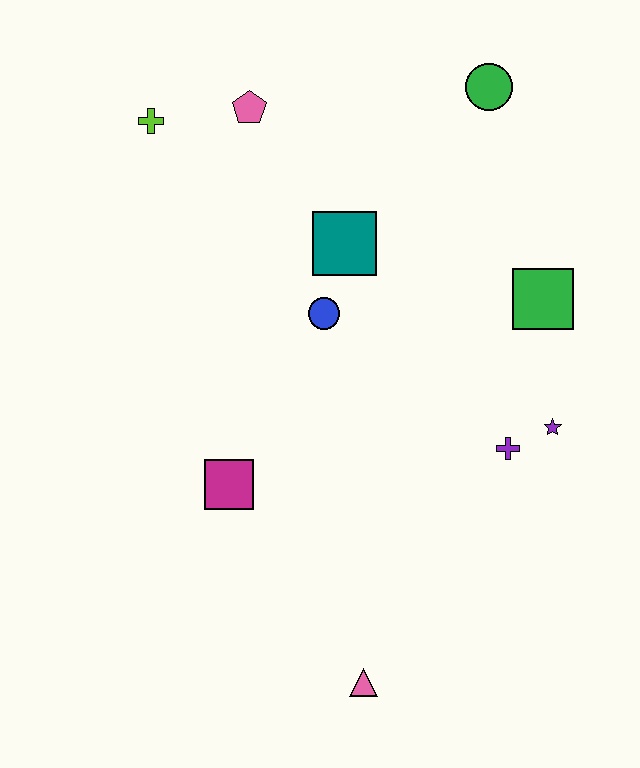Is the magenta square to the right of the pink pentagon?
No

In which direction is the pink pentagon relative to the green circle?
The pink pentagon is to the left of the green circle.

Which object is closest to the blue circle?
The teal square is closest to the blue circle.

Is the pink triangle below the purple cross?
Yes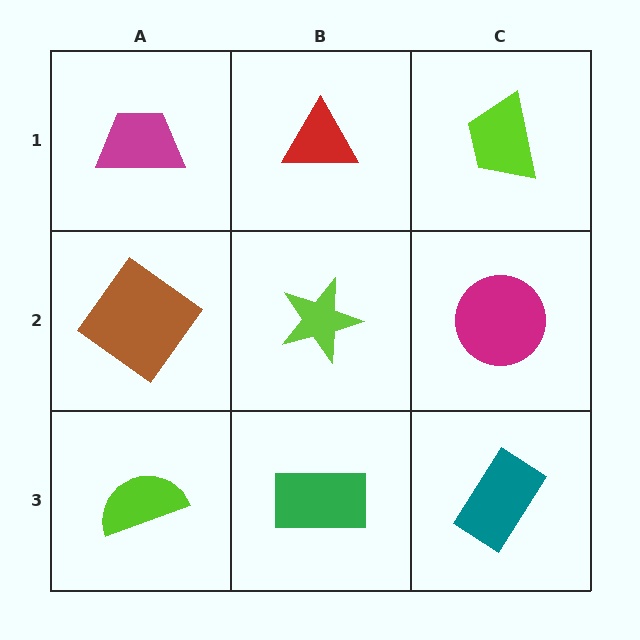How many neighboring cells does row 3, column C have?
2.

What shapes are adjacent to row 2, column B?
A red triangle (row 1, column B), a green rectangle (row 3, column B), a brown diamond (row 2, column A), a magenta circle (row 2, column C).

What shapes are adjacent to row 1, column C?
A magenta circle (row 2, column C), a red triangle (row 1, column B).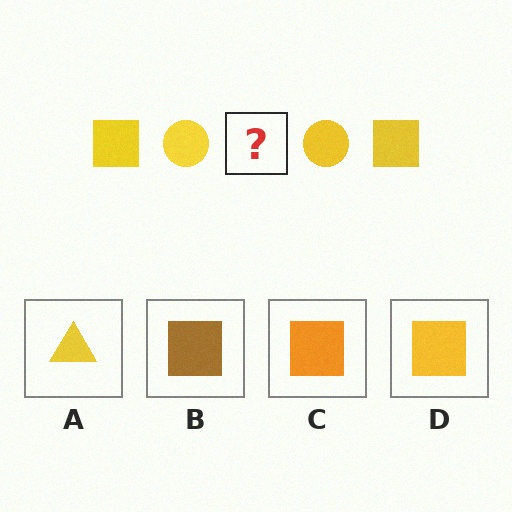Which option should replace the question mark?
Option D.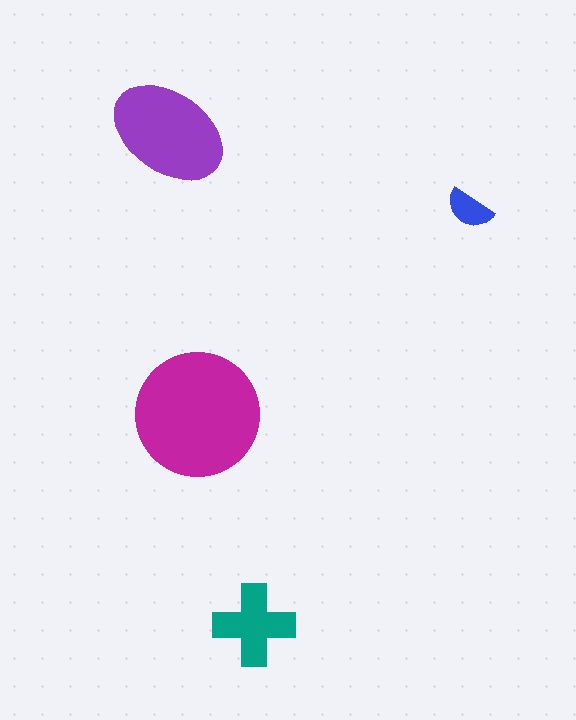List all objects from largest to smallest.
The magenta circle, the purple ellipse, the teal cross, the blue semicircle.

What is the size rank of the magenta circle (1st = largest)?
1st.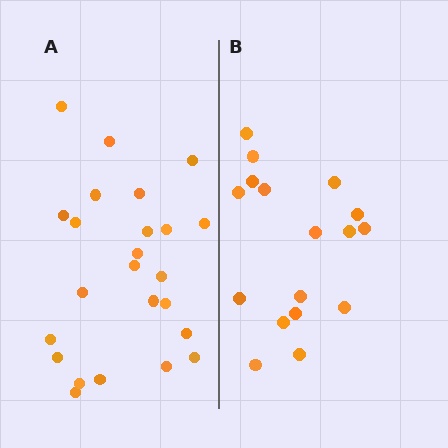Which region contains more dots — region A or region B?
Region A (the left region) has more dots.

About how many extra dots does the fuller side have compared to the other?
Region A has roughly 8 or so more dots than region B.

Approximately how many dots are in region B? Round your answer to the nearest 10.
About 20 dots. (The exact count is 17, which rounds to 20.)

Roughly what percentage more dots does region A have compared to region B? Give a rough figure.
About 40% more.